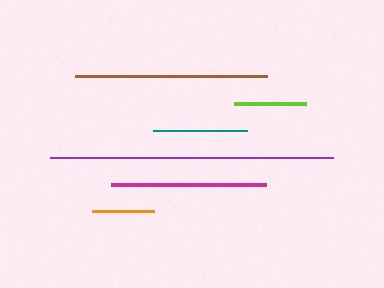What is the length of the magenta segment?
The magenta segment is approximately 156 pixels long.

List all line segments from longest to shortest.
From longest to shortest: purple, brown, magenta, teal, lime, orange.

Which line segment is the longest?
The purple line is the longest at approximately 284 pixels.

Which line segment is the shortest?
The orange line is the shortest at approximately 62 pixels.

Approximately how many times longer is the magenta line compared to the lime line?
The magenta line is approximately 2.2 times the length of the lime line.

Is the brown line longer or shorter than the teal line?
The brown line is longer than the teal line.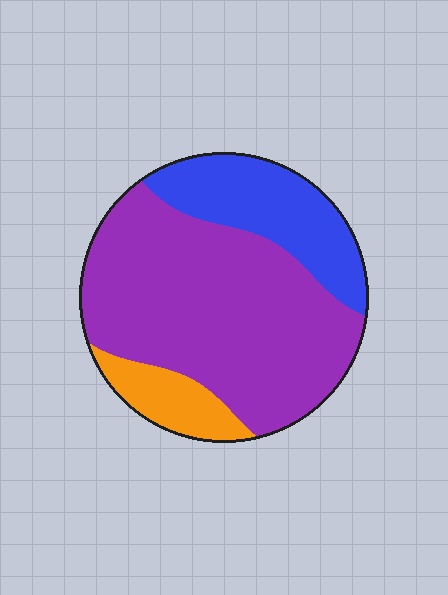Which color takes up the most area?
Purple, at roughly 65%.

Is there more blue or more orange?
Blue.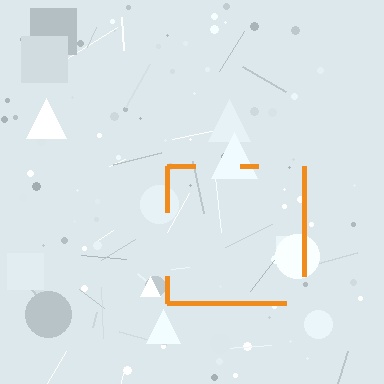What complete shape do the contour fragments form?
The contour fragments form a square.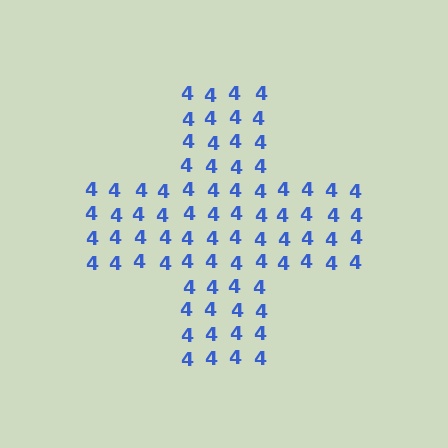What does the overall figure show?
The overall figure shows a cross.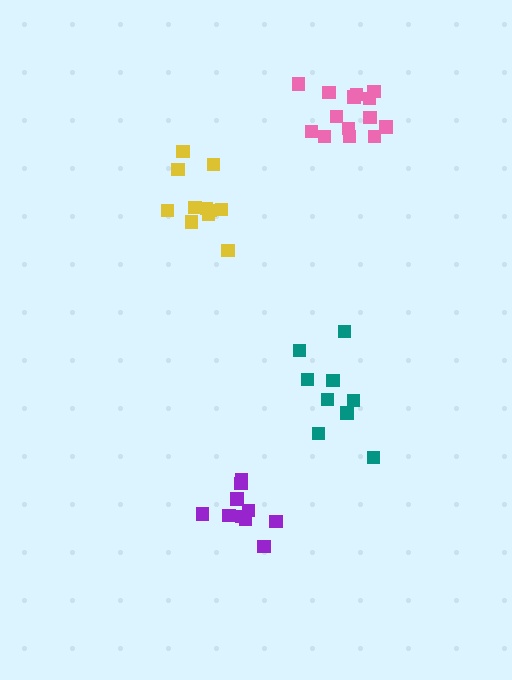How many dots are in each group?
Group 1: 14 dots, Group 2: 9 dots, Group 3: 11 dots, Group 4: 10 dots (44 total).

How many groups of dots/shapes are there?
There are 4 groups.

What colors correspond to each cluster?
The clusters are colored: pink, teal, yellow, purple.